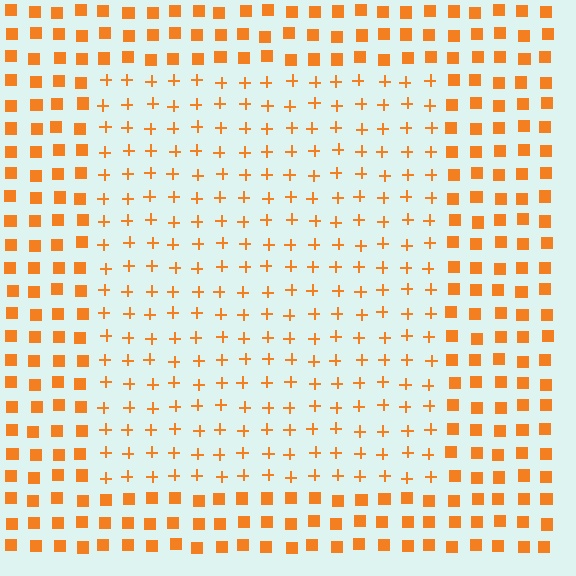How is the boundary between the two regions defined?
The boundary is defined by a change in element shape: plus signs inside vs. squares outside. All elements share the same color and spacing.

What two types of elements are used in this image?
The image uses plus signs inside the rectangle region and squares outside it.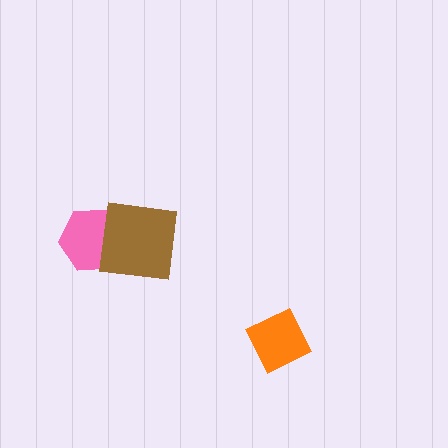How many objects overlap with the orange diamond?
0 objects overlap with the orange diamond.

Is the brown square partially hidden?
No, no other shape covers it.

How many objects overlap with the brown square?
1 object overlaps with the brown square.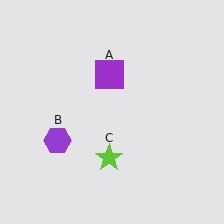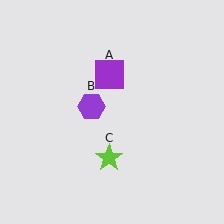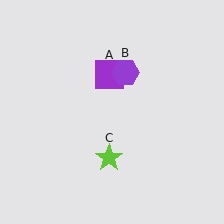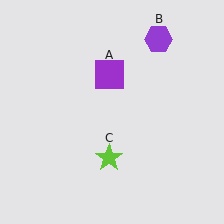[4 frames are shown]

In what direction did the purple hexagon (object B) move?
The purple hexagon (object B) moved up and to the right.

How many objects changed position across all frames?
1 object changed position: purple hexagon (object B).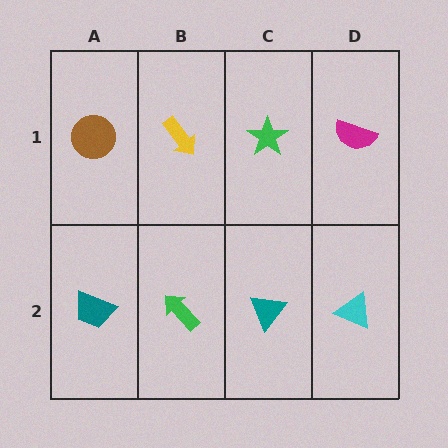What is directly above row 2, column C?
A green star.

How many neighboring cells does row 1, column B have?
3.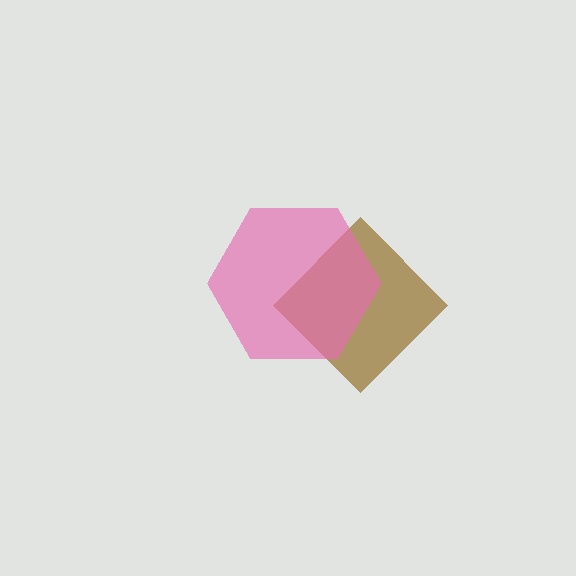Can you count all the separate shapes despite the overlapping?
Yes, there are 2 separate shapes.